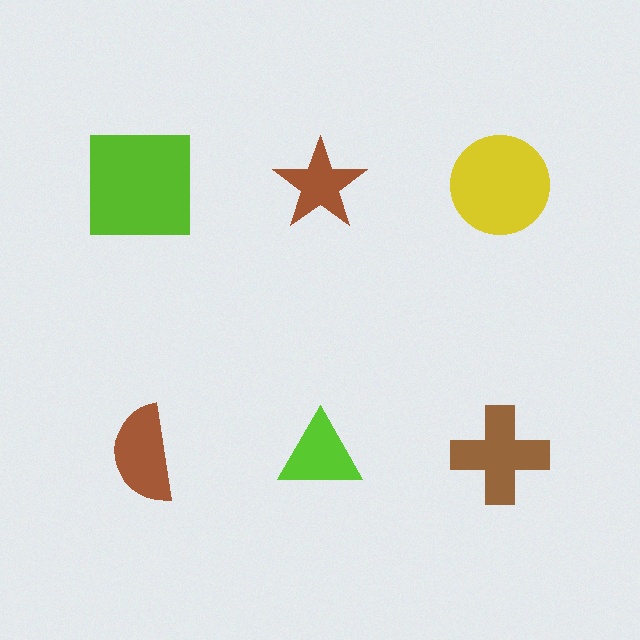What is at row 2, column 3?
A brown cross.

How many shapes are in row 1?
3 shapes.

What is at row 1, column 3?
A yellow circle.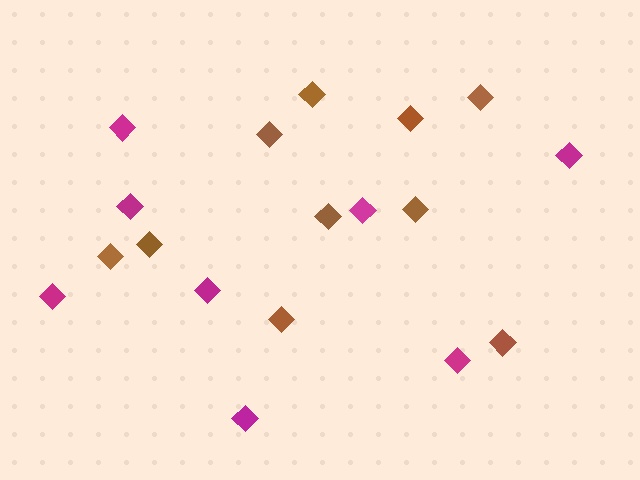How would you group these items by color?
There are 2 groups: one group of brown diamonds (10) and one group of magenta diamonds (8).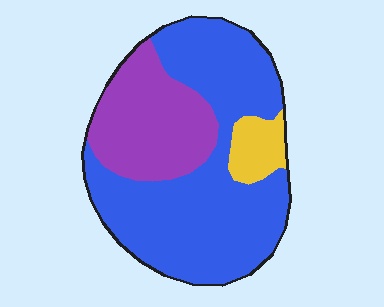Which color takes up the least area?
Yellow, at roughly 10%.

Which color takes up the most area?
Blue, at roughly 65%.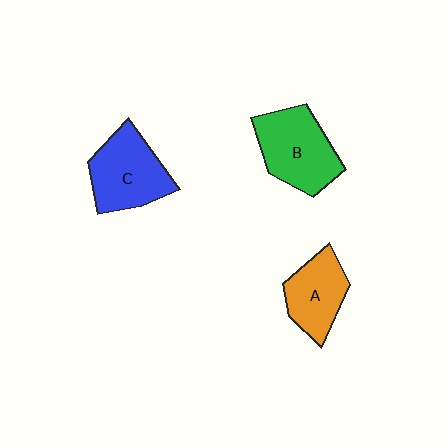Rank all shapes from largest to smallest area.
From largest to smallest: B (green), C (blue), A (orange).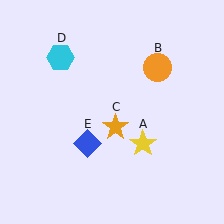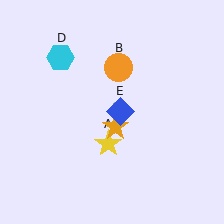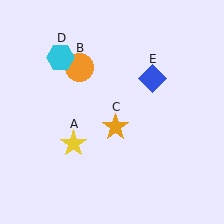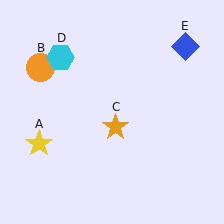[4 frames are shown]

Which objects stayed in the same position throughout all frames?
Orange star (object C) and cyan hexagon (object D) remained stationary.